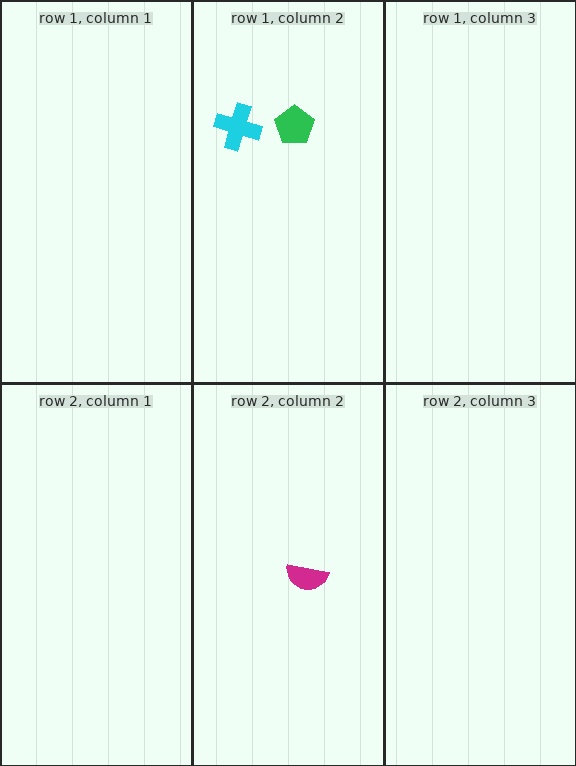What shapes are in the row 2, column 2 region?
The magenta semicircle.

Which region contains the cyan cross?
The row 1, column 2 region.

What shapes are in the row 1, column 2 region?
The green pentagon, the cyan cross.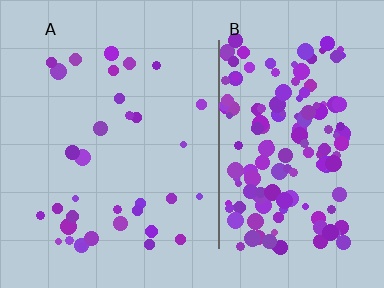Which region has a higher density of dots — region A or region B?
B (the right).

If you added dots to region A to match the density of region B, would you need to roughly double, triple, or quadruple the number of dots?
Approximately quadruple.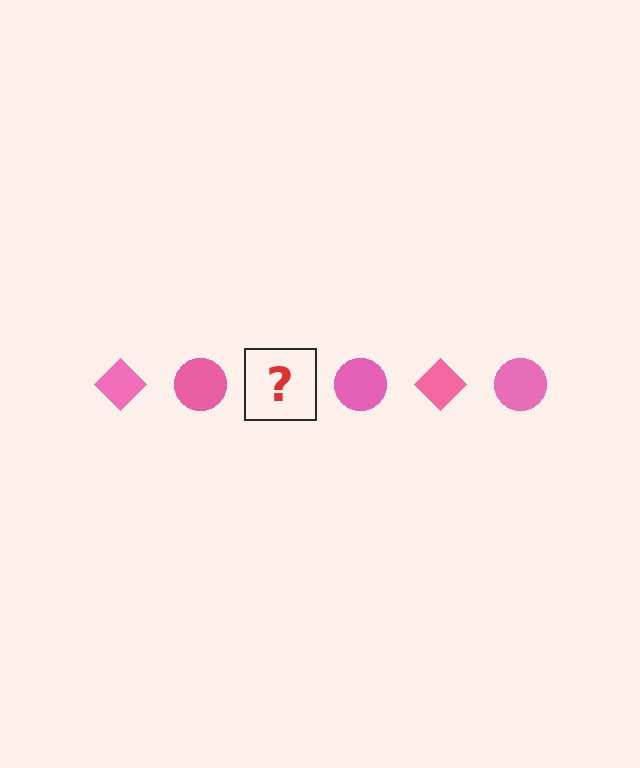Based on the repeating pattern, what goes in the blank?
The blank should be a pink diamond.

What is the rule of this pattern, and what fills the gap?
The rule is that the pattern cycles through diamond, circle shapes in pink. The gap should be filled with a pink diamond.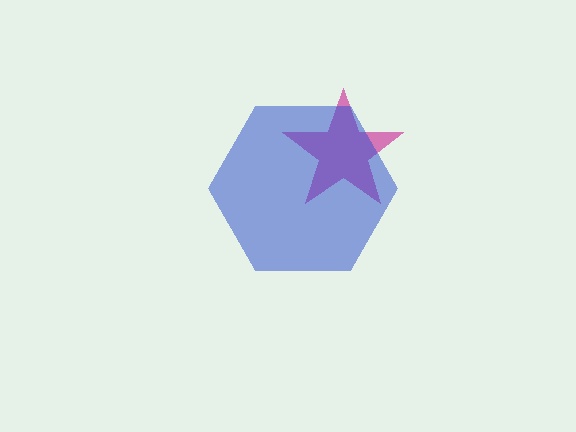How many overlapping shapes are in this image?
There are 2 overlapping shapes in the image.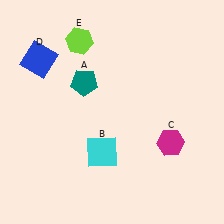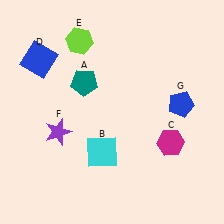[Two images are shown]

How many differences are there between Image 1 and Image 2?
There are 2 differences between the two images.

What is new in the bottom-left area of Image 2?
A purple star (F) was added in the bottom-left area of Image 2.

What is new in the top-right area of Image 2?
A blue pentagon (G) was added in the top-right area of Image 2.